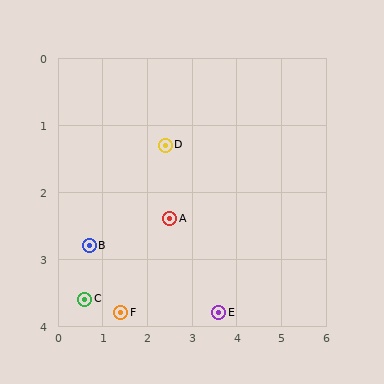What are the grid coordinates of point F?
Point F is at approximately (1.4, 3.8).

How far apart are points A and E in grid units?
Points A and E are about 1.8 grid units apart.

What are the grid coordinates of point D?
Point D is at approximately (2.4, 1.3).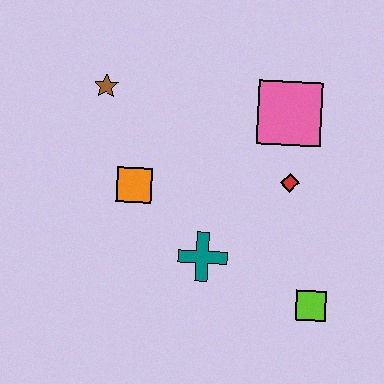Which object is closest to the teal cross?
The orange square is closest to the teal cross.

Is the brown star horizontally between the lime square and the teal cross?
No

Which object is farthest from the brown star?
The lime square is farthest from the brown star.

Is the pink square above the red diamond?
Yes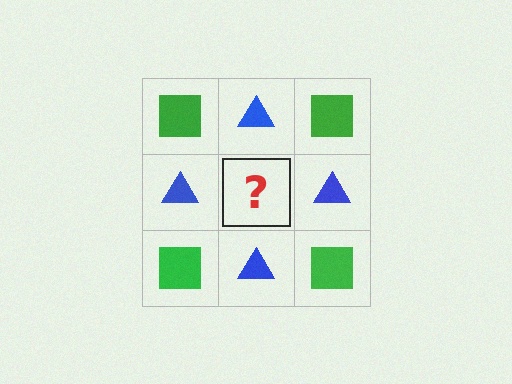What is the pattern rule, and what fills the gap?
The rule is that it alternates green square and blue triangle in a checkerboard pattern. The gap should be filled with a green square.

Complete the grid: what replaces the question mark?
The question mark should be replaced with a green square.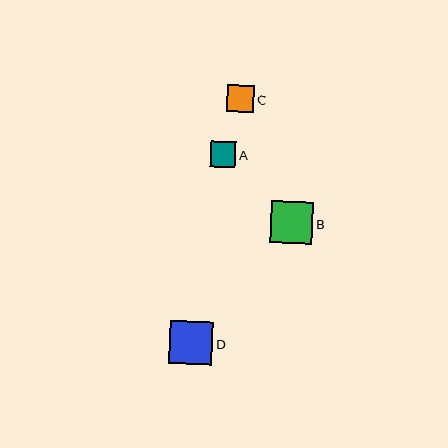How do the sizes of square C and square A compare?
Square C and square A are approximately the same size.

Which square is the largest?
Square D is the largest with a size of approximately 43 pixels.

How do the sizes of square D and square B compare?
Square D and square B are approximately the same size.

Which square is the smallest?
Square A is the smallest with a size of approximately 25 pixels.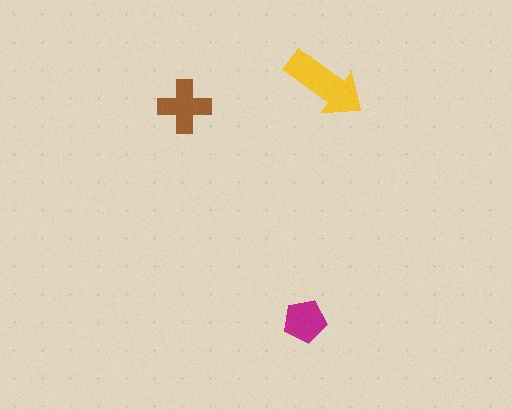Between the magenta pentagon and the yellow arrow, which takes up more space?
The yellow arrow.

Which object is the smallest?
The magenta pentagon.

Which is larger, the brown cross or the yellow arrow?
The yellow arrow.